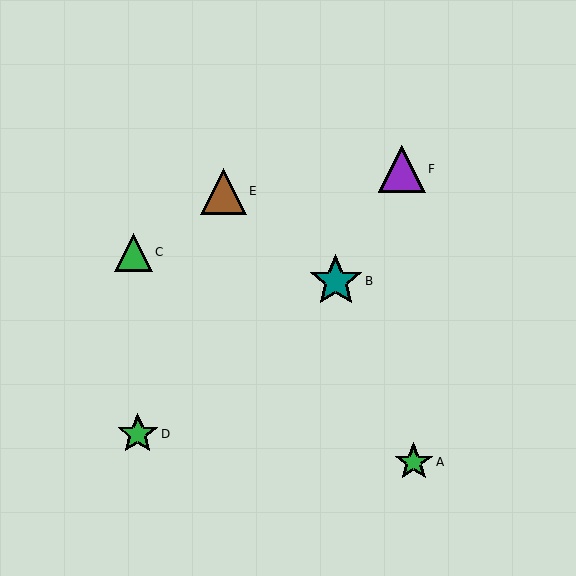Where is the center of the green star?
The center of the green star is at (138, 434).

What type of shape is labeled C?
Shape C is a green triangle.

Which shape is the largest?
The teal star (labeled B) is the largest.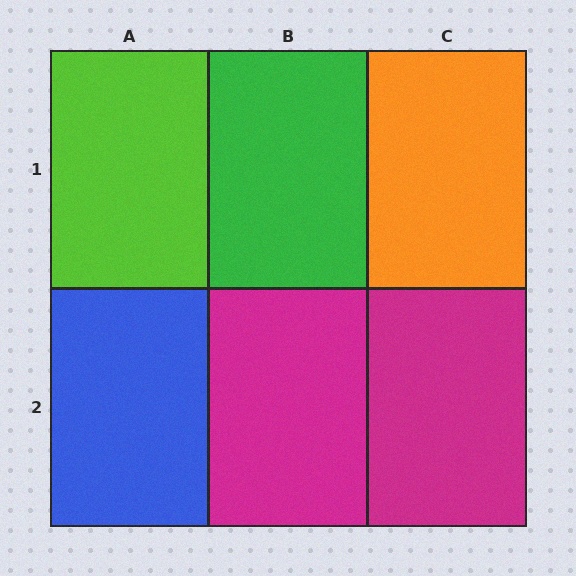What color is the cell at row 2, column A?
Blue.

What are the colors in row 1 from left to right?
Lime, green, orange.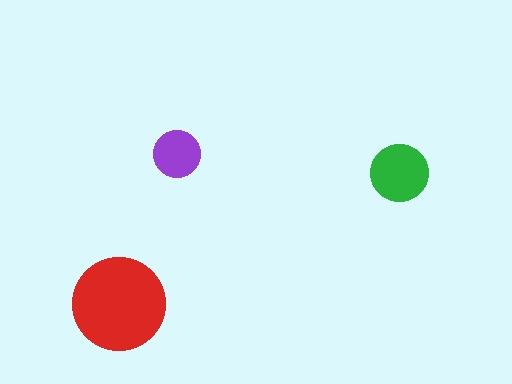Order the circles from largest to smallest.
the red one, the green one, the purple one.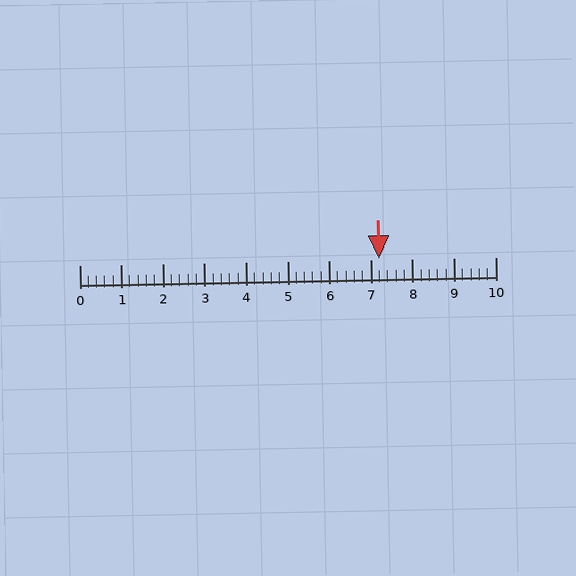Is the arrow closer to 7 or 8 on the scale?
The arrow is closer to 7.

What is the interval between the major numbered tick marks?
The major tick marks are spaced 1 units apart.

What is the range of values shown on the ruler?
The ruler shows values from 0 to 10.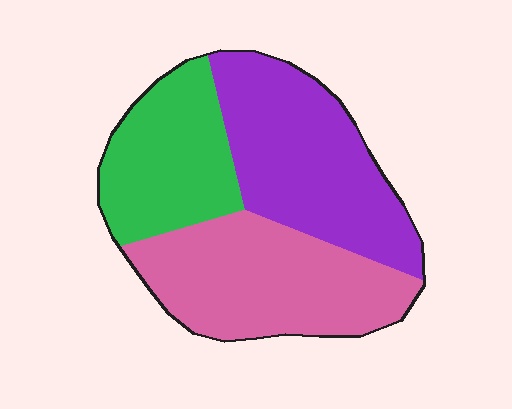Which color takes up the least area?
Green, at roughly 25%.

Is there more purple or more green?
Purple.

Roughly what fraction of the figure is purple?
Purple covers about 35% of the figure.